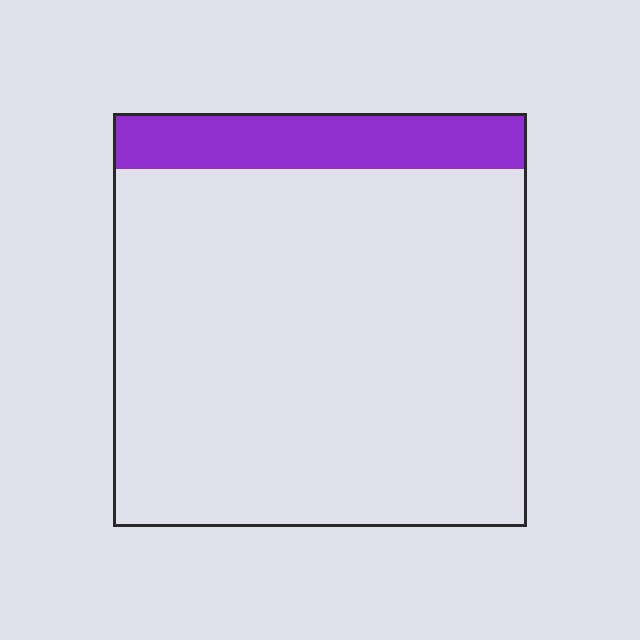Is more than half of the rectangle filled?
No.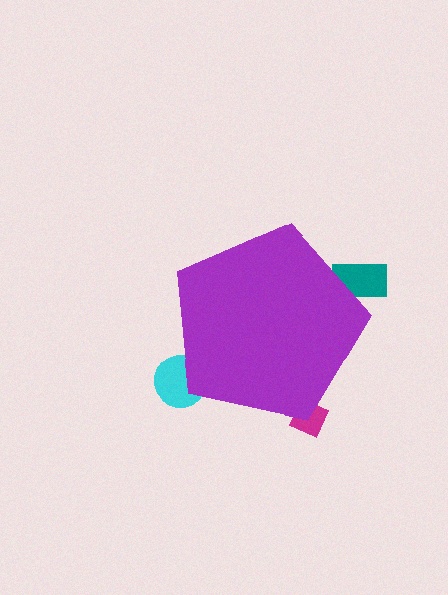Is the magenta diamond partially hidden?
Yes, the magenta diamond is partially hidden behind the purple pentagon.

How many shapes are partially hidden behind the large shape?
3 shapes are partially hidden.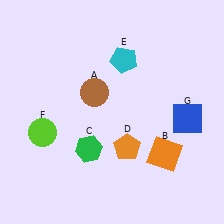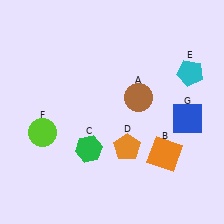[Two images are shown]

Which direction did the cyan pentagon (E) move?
The cyan pentagon (E) moved right.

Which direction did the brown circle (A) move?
The brown circle (A) moved right.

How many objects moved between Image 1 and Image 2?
2 objects moved between the two images.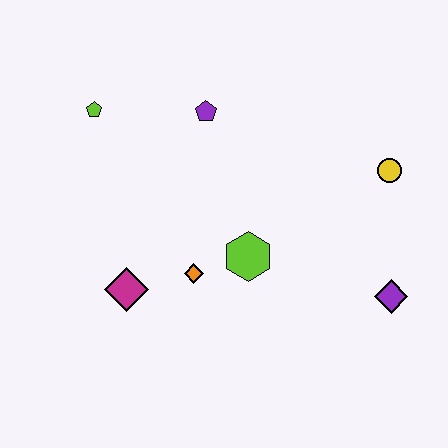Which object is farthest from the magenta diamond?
The yellow circle is farthest from the magenta diamond.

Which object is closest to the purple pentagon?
The lime pentagon is closest to the purple pentagon.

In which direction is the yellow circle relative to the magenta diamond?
The yellow circle is to the right of the magenta diamond.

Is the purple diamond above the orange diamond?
No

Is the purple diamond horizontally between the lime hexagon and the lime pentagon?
No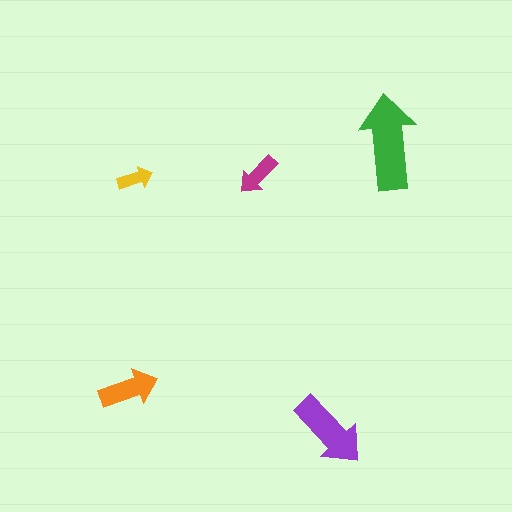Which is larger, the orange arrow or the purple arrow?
The purple one.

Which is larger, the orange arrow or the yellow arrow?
The orange one.